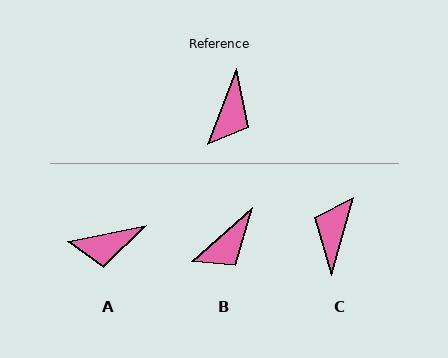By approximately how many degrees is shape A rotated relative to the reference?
Approximately 57 degrees clockwise.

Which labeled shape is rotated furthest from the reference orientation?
C, about 175 degrees away.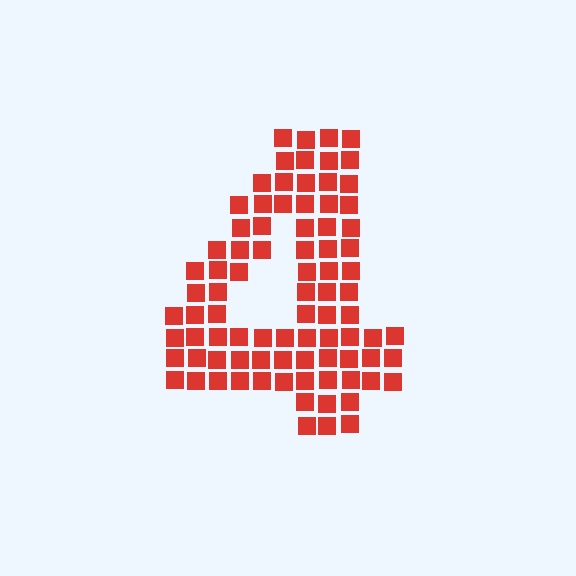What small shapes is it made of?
It is made of small squares.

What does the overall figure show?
The overall figure shows the digit 4.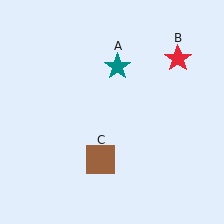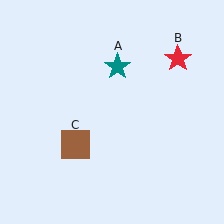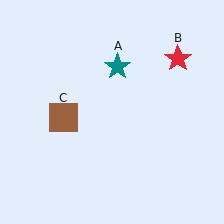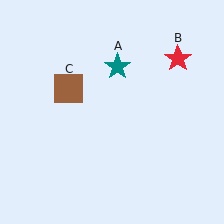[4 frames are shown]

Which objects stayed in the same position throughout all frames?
Teal star (object A) and red star (object B) remained stationary.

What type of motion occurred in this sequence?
The brown square (object C) rotated clockwise around the center of the scene.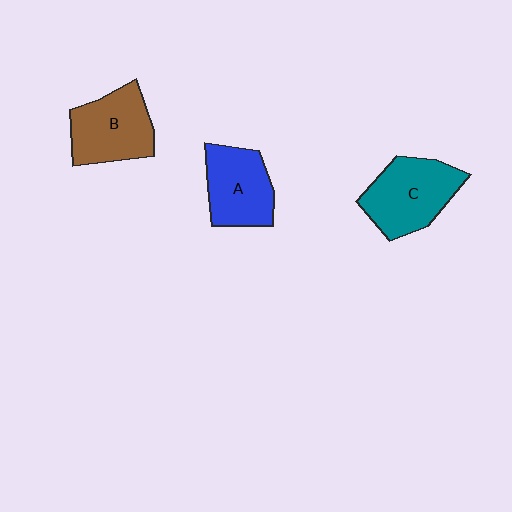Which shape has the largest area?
Shape C (teal).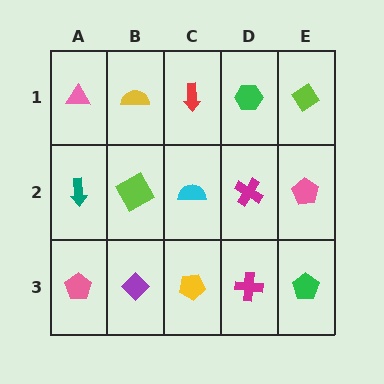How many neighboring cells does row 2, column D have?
4.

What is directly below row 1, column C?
A cyan semicircle.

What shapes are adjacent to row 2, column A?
A pink triangle (row 1, column A), a pink pentagon (row 3, column A), a lime square (row 2, column B).